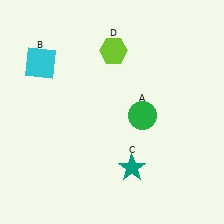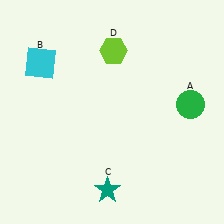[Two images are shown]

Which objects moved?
The objects that moved are: the green circle (A), the teal star (C).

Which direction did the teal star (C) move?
The teal star (C) moved left.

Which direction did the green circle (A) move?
The green circle (A) moved right.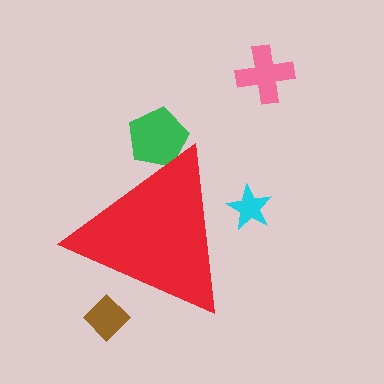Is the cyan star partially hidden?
Yes, the cyan star is partially hidden behind the red triangle.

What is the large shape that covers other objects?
A red triangle.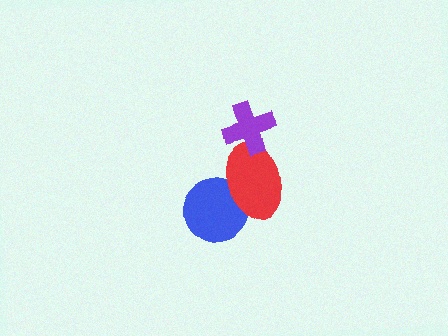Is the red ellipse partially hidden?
Yes, it is partially covered by another shape.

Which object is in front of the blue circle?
The red ellipse is in front of the blue circle.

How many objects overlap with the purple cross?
1 object overlaps with the purple cross.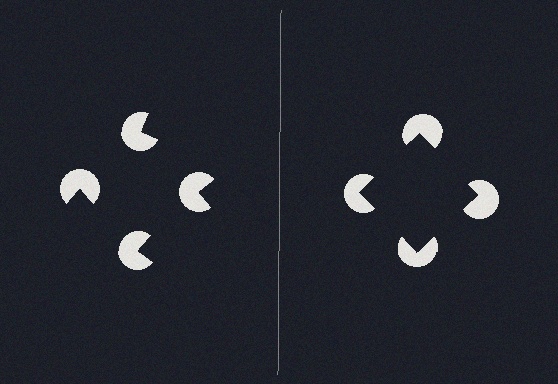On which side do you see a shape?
An illusory square appears on the right side. On the left side the wedge cuts are rotated, so no coherent shape forms.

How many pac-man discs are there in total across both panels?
8 — 4 on each side.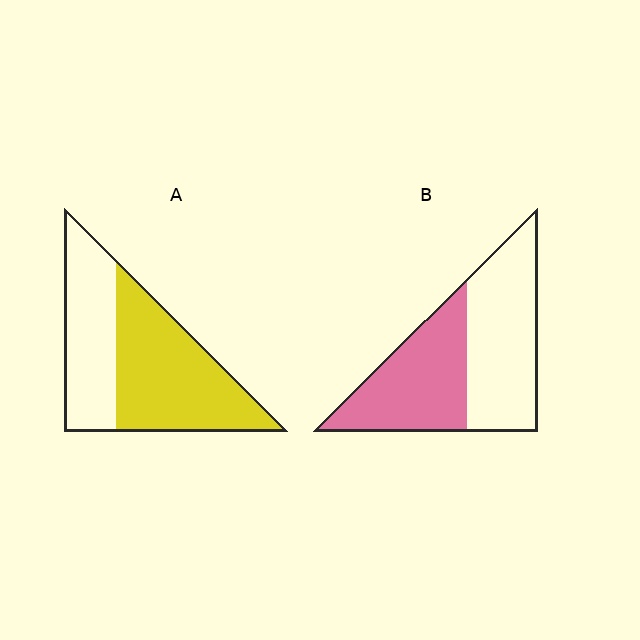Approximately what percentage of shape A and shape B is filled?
A is approximately 60% and B is approximately 45%.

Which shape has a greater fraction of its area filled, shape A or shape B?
Shape A.